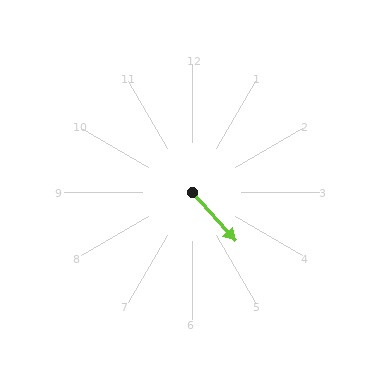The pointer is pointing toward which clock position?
Roughly 5 o'clock.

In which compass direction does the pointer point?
Southeast.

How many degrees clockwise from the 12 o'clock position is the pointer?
Approximately 138 degrees.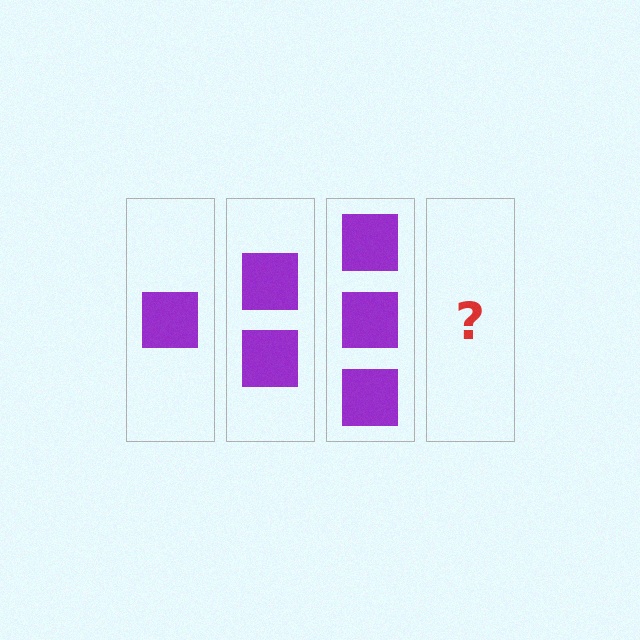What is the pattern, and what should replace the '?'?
The pattern is that each step adds one more square. The '?' should be 4 squares.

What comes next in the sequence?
The next element should be 4 squares.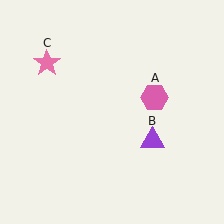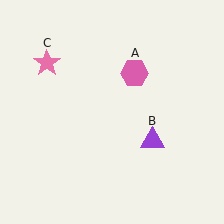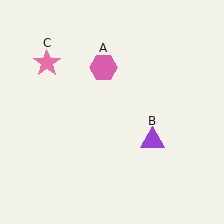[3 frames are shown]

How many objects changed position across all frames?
1 object changed position: pink hexagon (object A).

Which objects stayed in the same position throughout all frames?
Purple triangle (object B) and pink star (object C) remained stationary.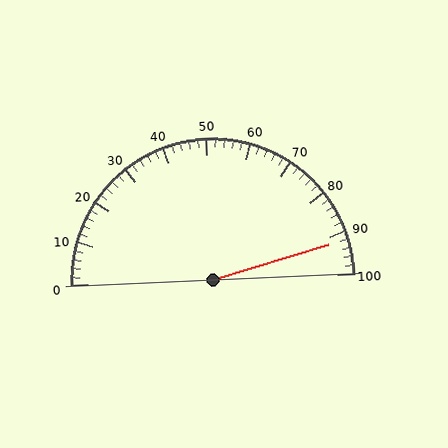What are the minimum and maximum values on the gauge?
The gauge ranges from 0 to 100.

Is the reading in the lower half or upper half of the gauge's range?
The reading is in the upper half of the range (0 to 100).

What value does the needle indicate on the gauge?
The needle indicates approximately 92.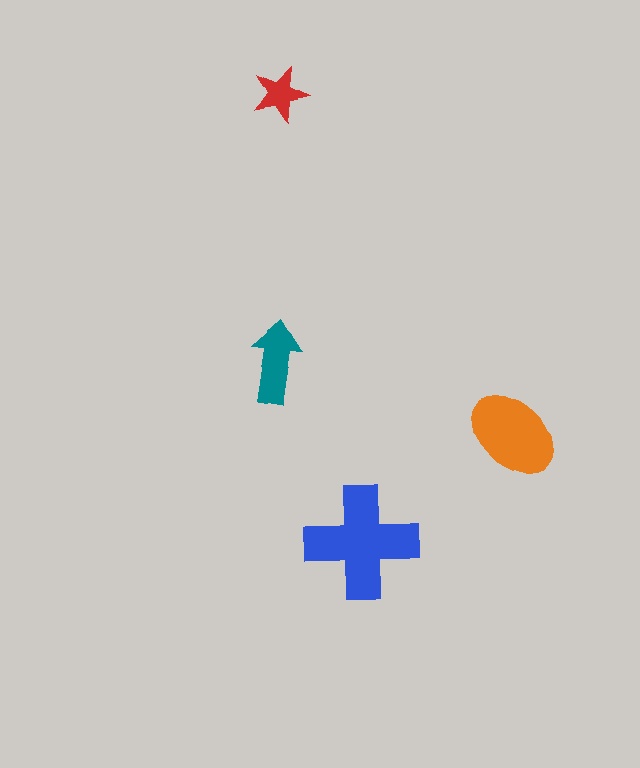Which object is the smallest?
The red star.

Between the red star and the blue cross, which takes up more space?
The blue cross.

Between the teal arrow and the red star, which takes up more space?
The teal arrow.